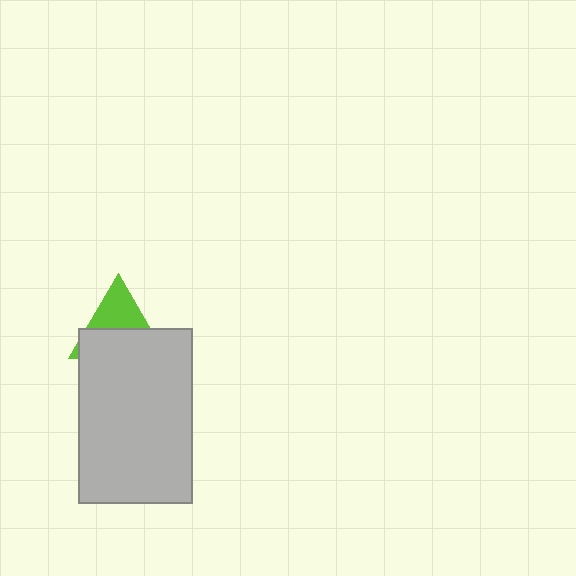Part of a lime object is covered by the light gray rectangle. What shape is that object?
It is a triangle.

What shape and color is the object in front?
The object in front is a light gray rectangle.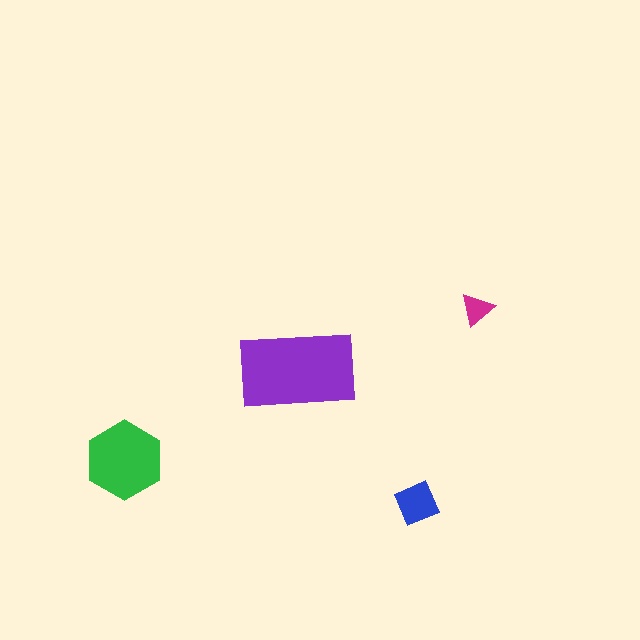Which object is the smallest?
The magenta triangle.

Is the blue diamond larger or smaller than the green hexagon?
Smaller.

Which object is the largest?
The purple rectangle.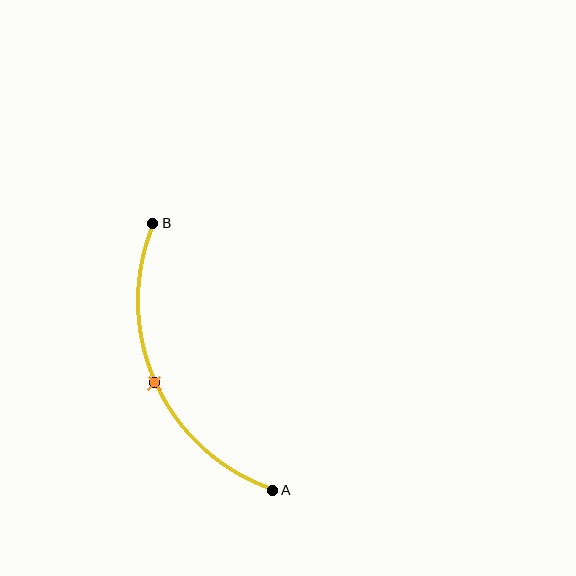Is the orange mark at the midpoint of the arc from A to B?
Yes. The orange mark lies on the arc at equal arc-length from both A and B — it is the arc midpoint.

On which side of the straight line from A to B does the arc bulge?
The arc bulges to the left of the straight line connecting A and B.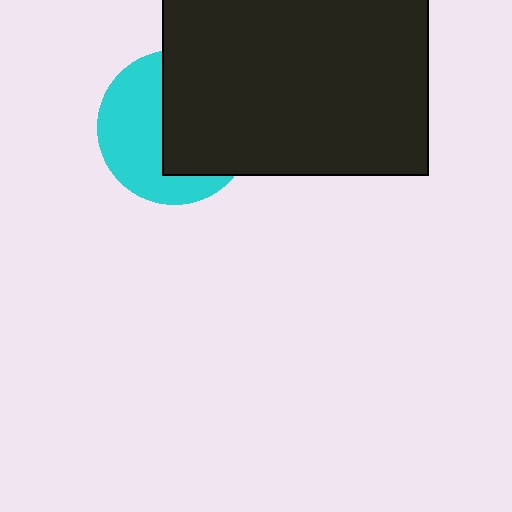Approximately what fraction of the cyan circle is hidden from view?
Roughly 52% of the cyan circle is hidden behind the black rectangle.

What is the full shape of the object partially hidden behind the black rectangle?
The partially hidden object is a cyan circle.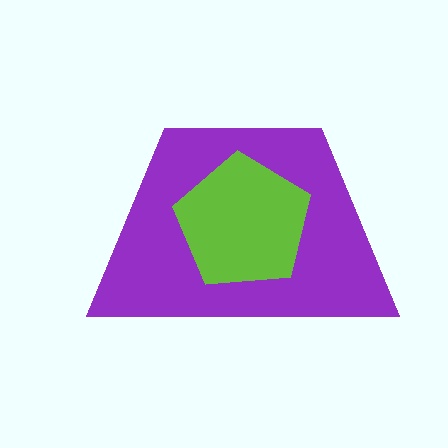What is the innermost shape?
The lime pentagon.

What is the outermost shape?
The purple trapezoid.